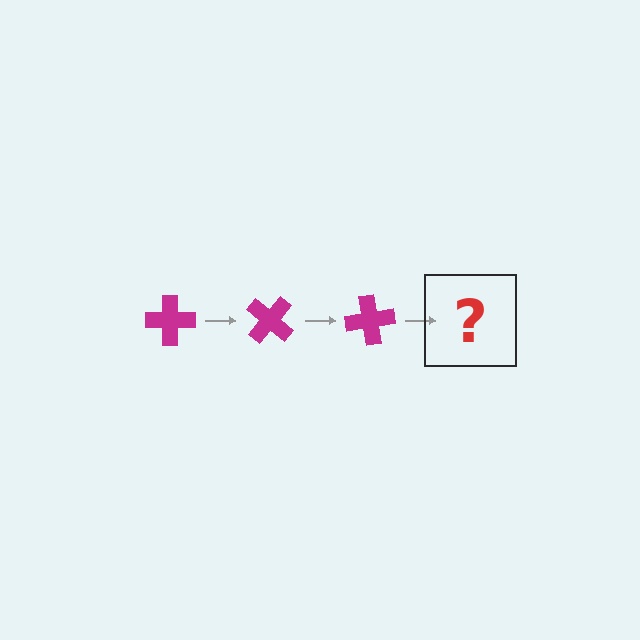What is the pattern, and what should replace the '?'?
The pattern is that the cross rotates 40 degrees each step. The '?' should be a magenta cross rotated 120 degrees.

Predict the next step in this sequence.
The next step is a magenta cross rotated 120 degrees.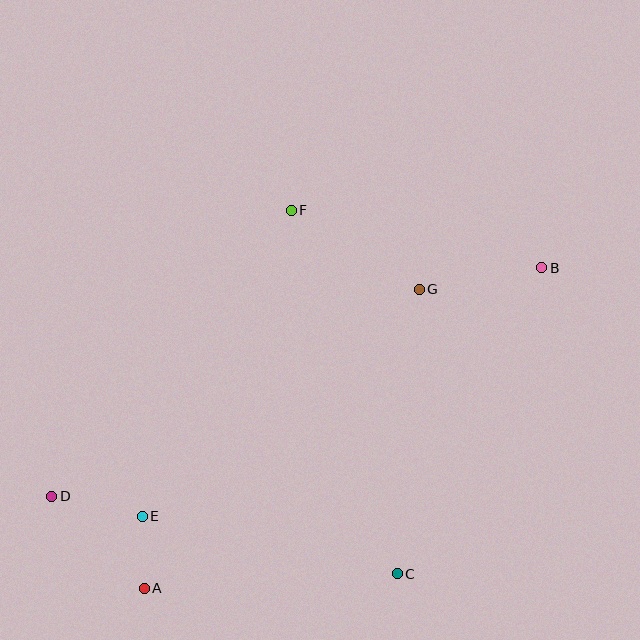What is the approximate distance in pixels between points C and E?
The distance between C and E is approximately 261 pixels.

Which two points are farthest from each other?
Points B and D are farthest from each other.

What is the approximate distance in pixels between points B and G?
The distance between B and G is approximately 124 pixels.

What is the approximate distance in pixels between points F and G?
The distance between F and G is approximately 151 pixels.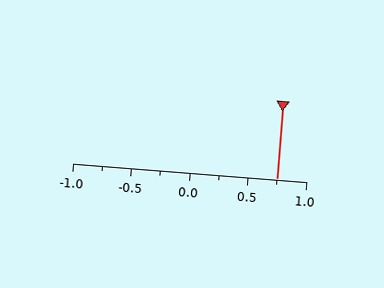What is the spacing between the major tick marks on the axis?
The major ticks are spaced 0.5 apart.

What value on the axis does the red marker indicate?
The marker indicates approximately 0.75.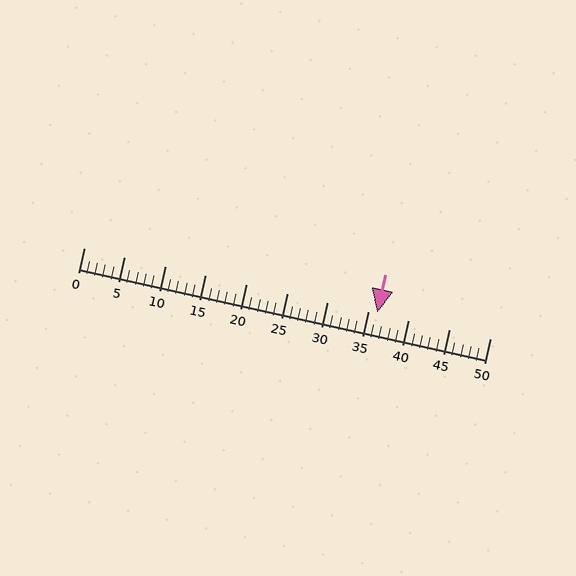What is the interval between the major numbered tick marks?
The major tick marks are spaced 5 units apart.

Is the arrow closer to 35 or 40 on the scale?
The arrow is closer to 35.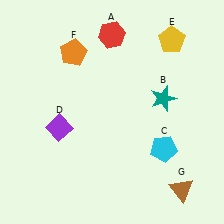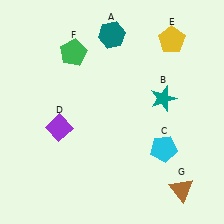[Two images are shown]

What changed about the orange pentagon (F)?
In Image 1, F is orange. In Image 2, it changed to green.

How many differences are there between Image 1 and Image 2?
There are 2 differences between the two images.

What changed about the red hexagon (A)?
In Image 1, A is red. In Image 2, it changed to teal.